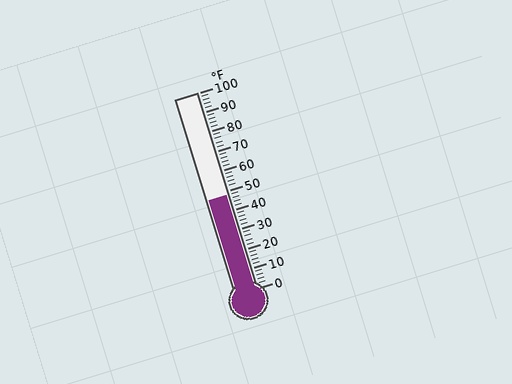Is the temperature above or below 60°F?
The temperature is below 60°F.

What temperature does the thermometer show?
The thermometer shows approximately 48°F.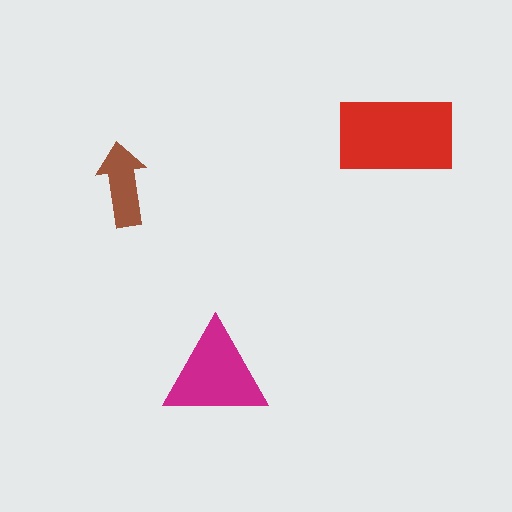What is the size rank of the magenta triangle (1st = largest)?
2nd.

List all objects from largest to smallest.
The red rectangle, the magenta triangle, the brown arrow.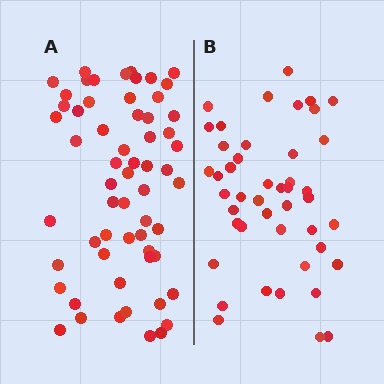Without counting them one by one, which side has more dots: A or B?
Region A (the left region) has more dots.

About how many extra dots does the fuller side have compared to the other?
Region A has approximately 15 more dots than region B.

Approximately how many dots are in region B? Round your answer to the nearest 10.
About 40 dots. (The exact count is 45, which rounds to 40.)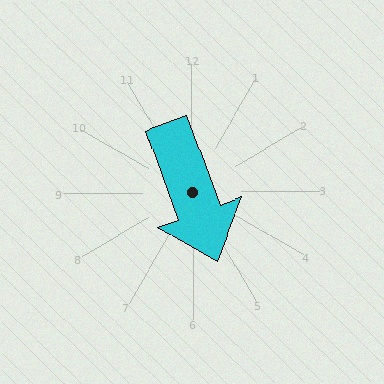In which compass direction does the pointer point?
South.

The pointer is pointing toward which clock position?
Roughly 5 o'clock.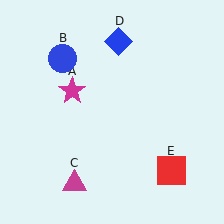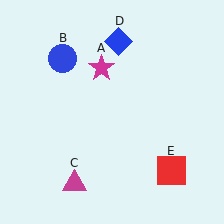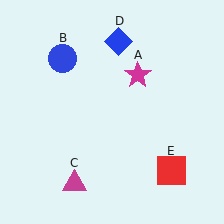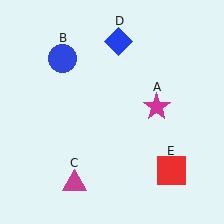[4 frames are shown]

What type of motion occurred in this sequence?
The magenta star (object A) rotated clockwise around the center of the scene.